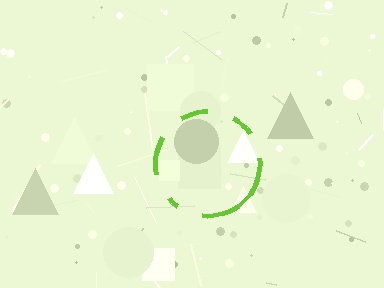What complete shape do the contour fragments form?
The contour fragments form a circle.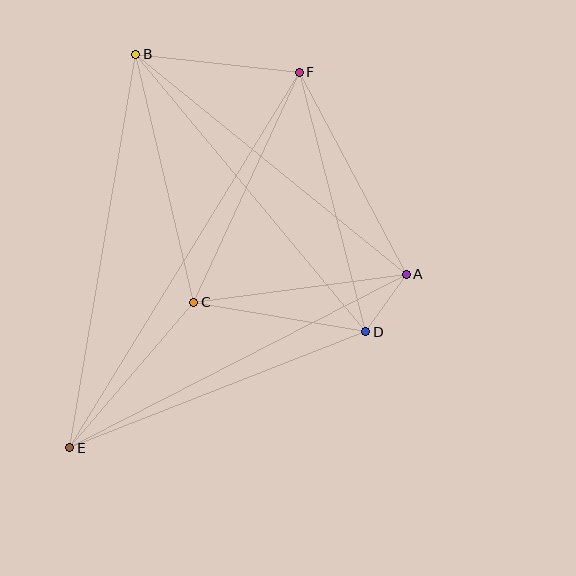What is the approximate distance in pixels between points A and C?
The distance between A and C is approximately 214 pixels.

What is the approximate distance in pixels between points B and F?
The distance between B and F is approximately 165 pixels.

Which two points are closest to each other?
Points A and D are closest to each other.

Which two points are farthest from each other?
Points E and F are farthest from each other.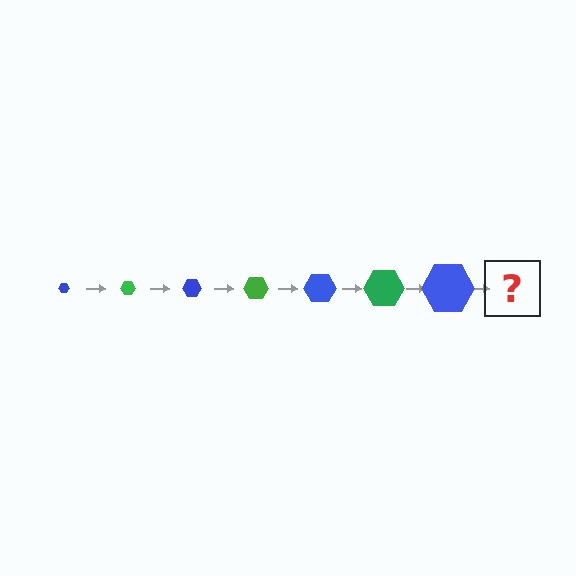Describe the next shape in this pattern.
It should be a green hexagon, larger than the previous one.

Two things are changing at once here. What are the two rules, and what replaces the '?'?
The two rules are that the hexagon grows larger each step and the color cycles through blue and green. The '?' should be a green hexagon, larger than the previous one.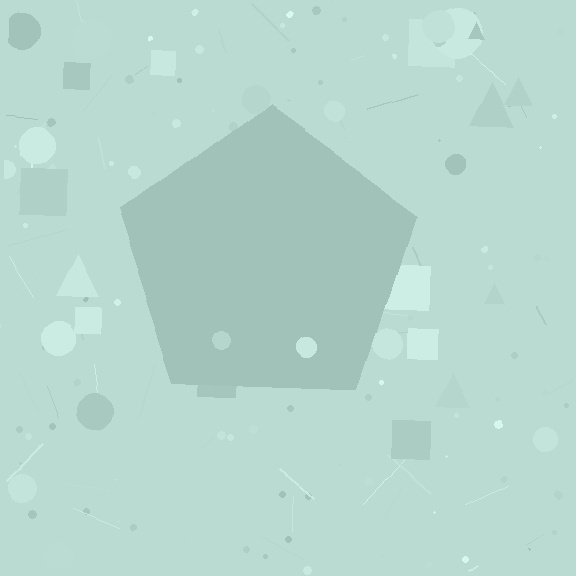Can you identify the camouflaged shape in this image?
The camouflaged shape is a pentagon.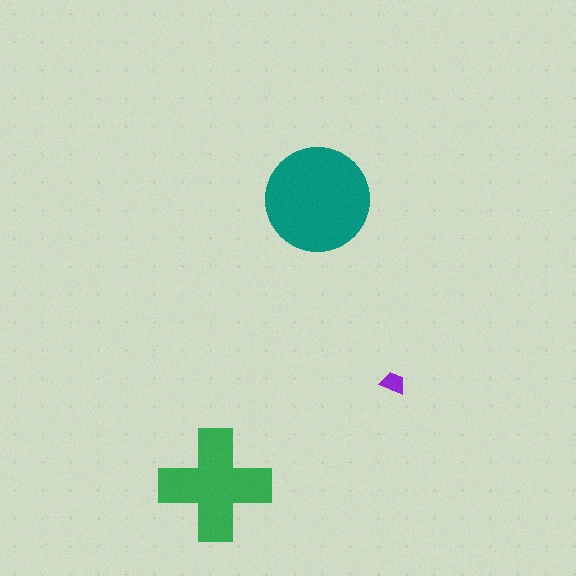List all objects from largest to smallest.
The teal circle, the green cross, the purple trapezoid.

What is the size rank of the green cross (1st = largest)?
2nd.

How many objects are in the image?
There are 3 objects in the image.